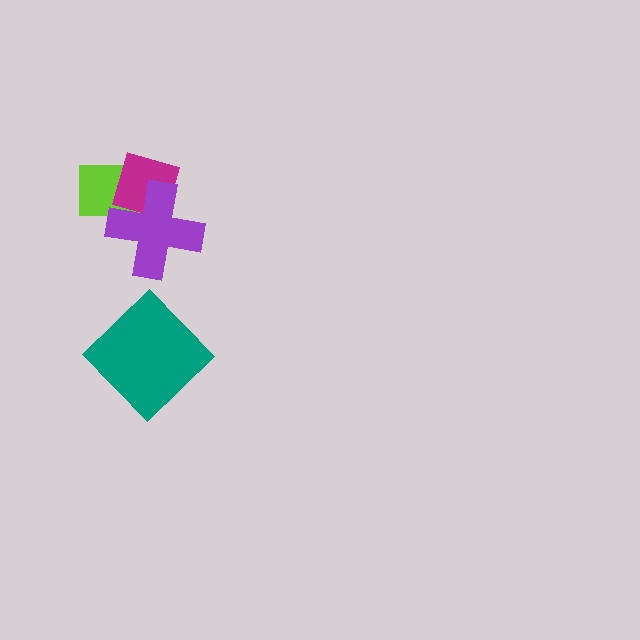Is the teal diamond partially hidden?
No, no other shape covers it.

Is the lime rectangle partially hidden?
Yes, it is partially covered by another shape.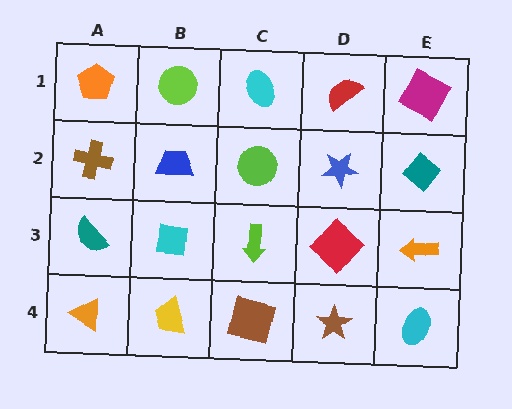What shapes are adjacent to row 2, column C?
A cyan ellipse (row 1, column C), a lime arrow (row 3, column C), a blue trapezoid (row 2, column B), a blue star (row 2, column D).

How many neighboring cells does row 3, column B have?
4.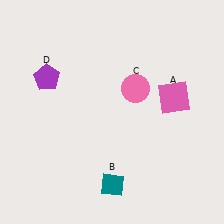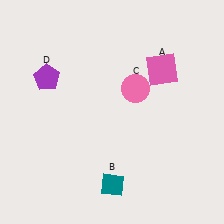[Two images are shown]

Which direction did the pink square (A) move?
The pink square (A) moved up.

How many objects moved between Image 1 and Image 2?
1 object moved between the two images.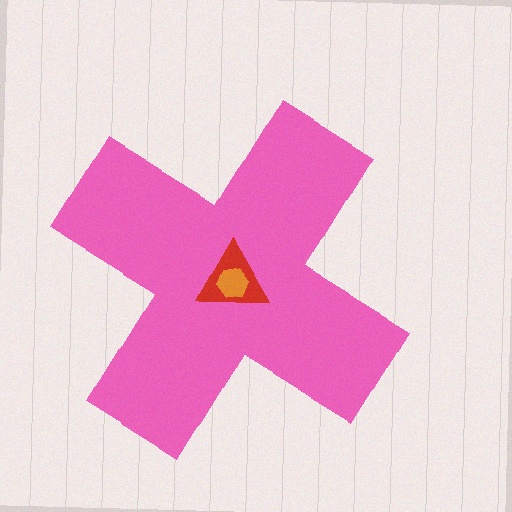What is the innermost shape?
The orange hexagon.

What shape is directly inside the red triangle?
The orange hexagon.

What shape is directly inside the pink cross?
The red triangle.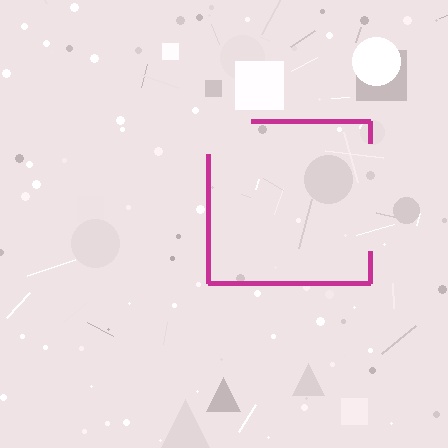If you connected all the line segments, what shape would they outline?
They would outline a square.